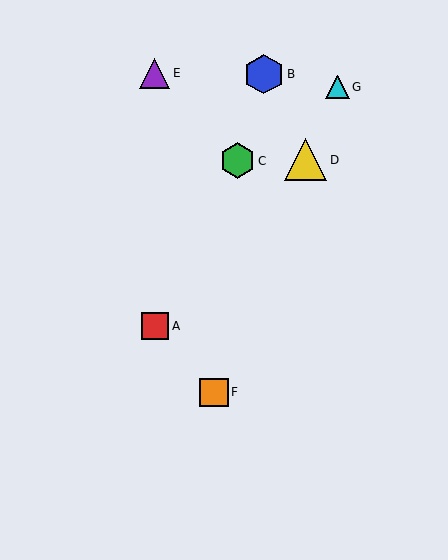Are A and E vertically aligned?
Yes, both are at x≈155.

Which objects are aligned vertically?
Objects A, E are aligned vertically.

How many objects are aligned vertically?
2 objects (A, E) are aligned vertically.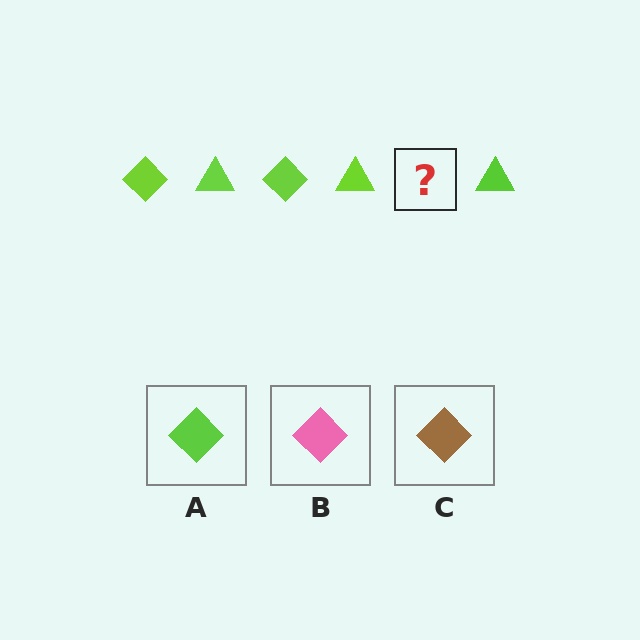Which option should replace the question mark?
Option A.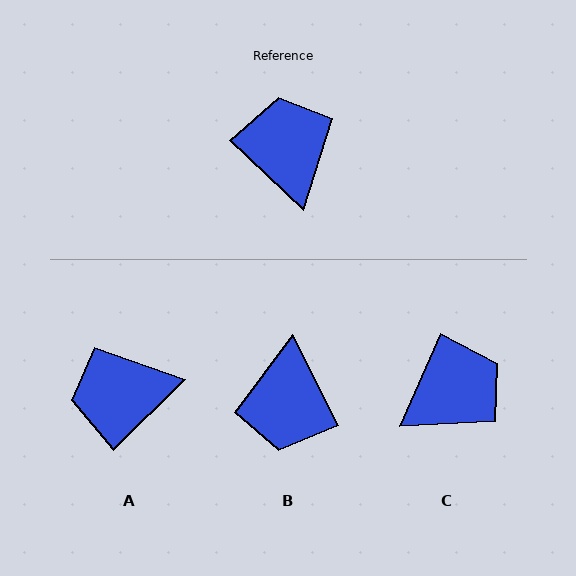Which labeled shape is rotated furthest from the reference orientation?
B, about 160 degrees away.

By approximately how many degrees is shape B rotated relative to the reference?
Approximately 160 degrees counter-clockwise.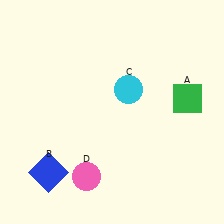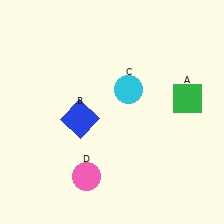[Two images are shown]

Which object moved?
The blue square (B) moved up.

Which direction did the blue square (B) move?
The blue square (B) moved up.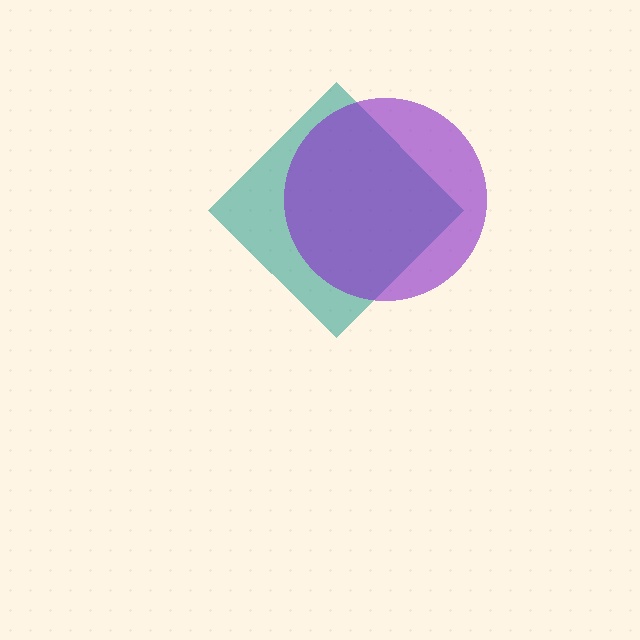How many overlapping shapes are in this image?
There are 2 overlapping shapes in the image.